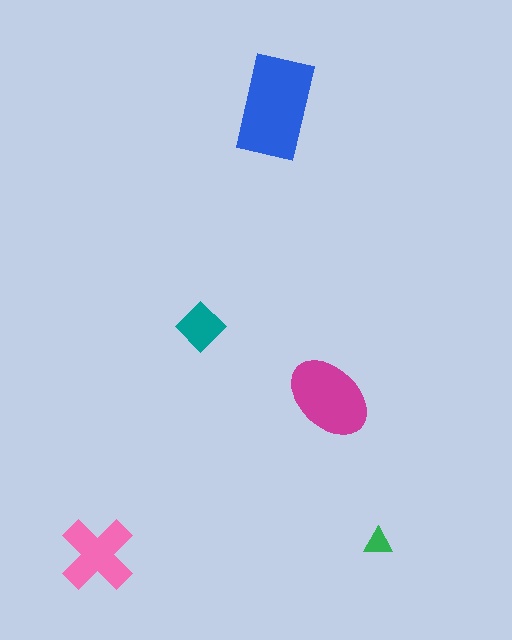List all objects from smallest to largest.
The green triangle, the teal diamond, the pink cross, the magenta ellipse, the blue rectangle.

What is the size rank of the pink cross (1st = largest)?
3rd.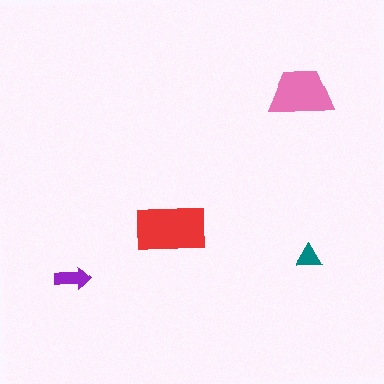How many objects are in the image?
There are 4 objects in the image.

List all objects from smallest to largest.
The teal triangle, the purple arrow, the pink trapezoid, the red rectangle.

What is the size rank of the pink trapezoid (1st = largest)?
2nd.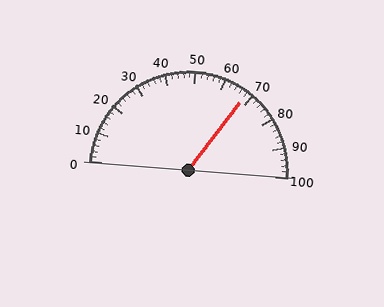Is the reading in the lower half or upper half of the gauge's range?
The reading is in the upper half of the range (0 to 100).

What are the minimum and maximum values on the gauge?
The gauge ranges from 0 to 100.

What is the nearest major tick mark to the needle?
The nearest major tick mark is 70.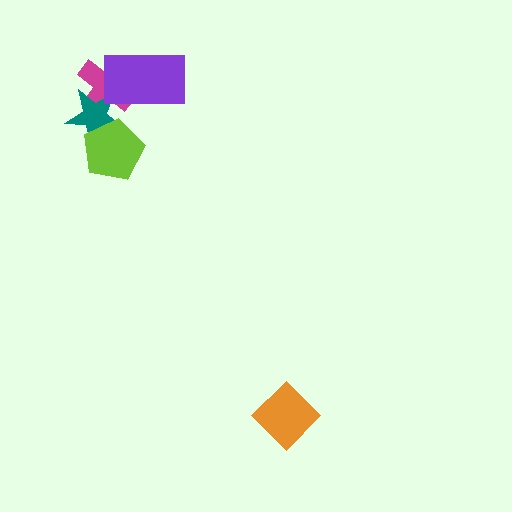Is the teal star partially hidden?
Yes, it is partially covered by another shape.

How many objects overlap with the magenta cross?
2 objects overlap with the magenta cross.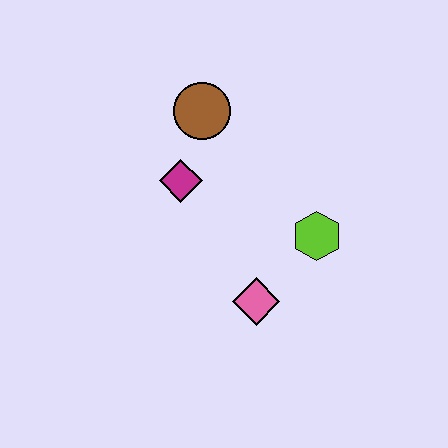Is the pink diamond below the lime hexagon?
Yes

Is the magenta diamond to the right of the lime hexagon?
No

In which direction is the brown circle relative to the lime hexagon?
The brown circle is above the lime hexagon.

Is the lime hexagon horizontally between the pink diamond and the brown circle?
No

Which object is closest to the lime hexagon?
The pink diamond is closest to the lime hexagon.